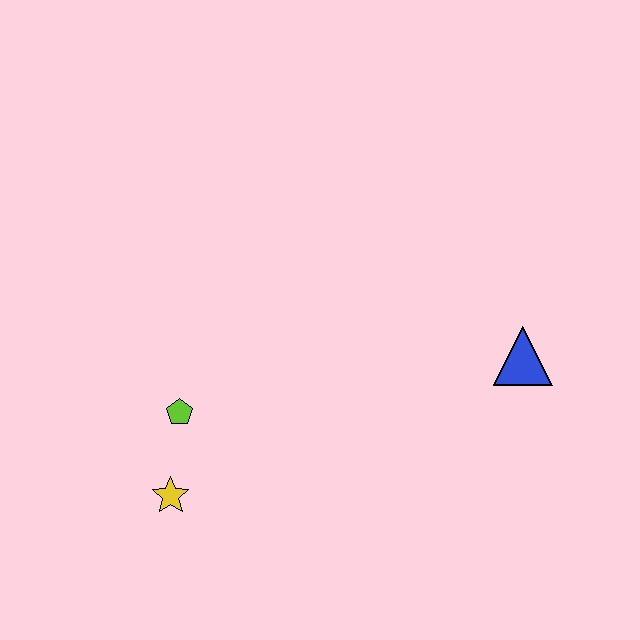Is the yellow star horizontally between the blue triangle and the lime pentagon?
No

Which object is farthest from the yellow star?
The blue triangle is farthest from the yellow star.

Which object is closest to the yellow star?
The lime pentagon is closest to the yellow star.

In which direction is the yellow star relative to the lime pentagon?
The yellow star is below the lime pentagon.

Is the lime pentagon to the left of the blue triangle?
Yes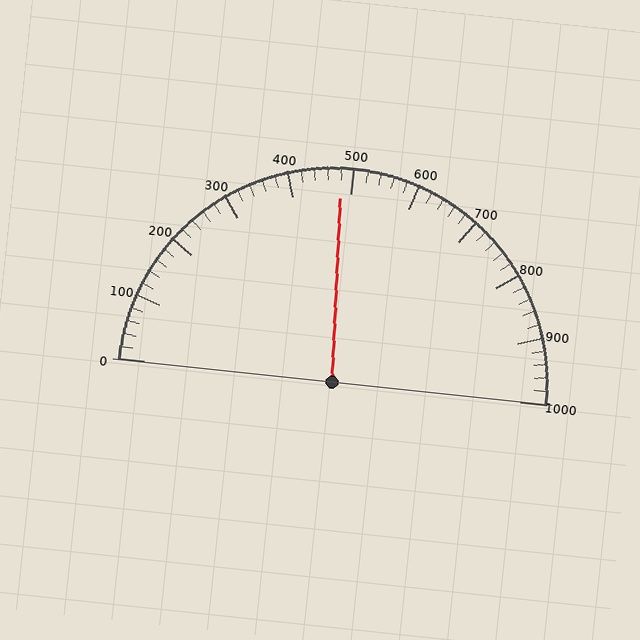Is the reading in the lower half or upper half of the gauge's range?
The reading is in the lower half of the range (0 to 1000).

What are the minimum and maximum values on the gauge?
The gauge ranges from 0 to 1000.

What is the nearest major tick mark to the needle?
The nearest major tick mark is 500.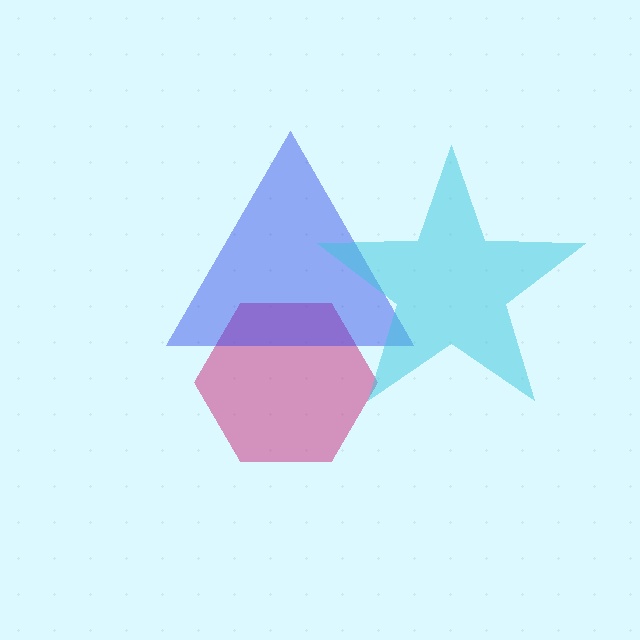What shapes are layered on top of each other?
The layered shapes are: a magenta hexagon, a blue triangle, a cyan star.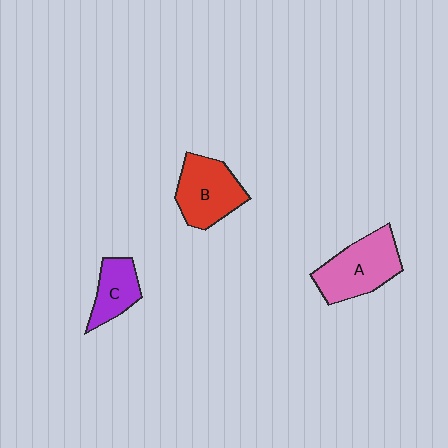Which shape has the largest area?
Shape A (pink).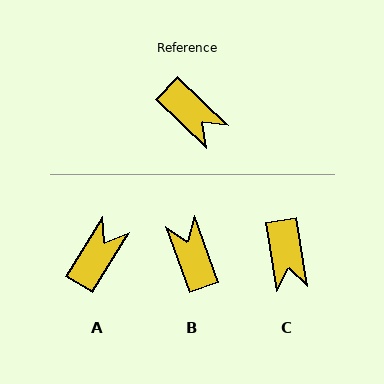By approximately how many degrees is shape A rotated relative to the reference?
Approximately 103 degrees counter-clockwise.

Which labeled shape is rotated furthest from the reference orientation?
B, about 154 degrees away.